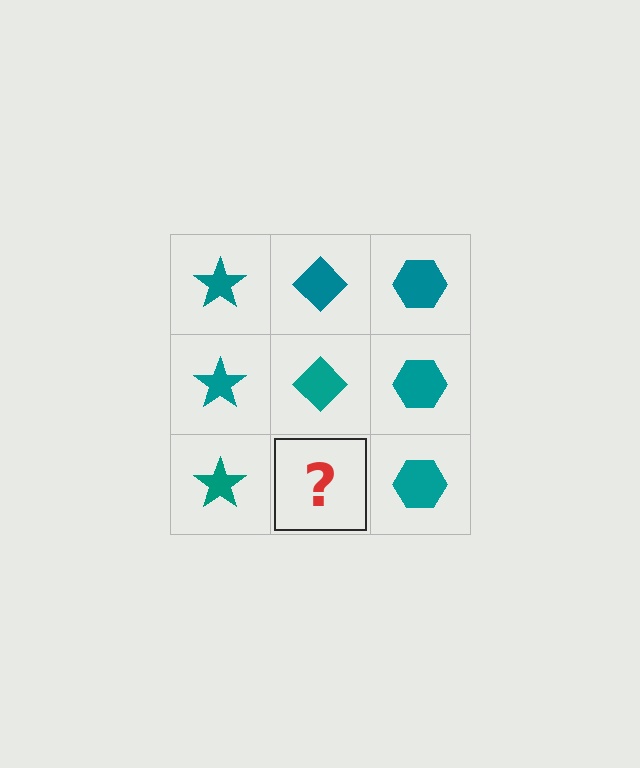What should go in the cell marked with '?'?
The missing cell should contain a teal diamond.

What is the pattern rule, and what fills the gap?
The rule is that each column has a consistent shape. The gap should be filled with a teal diamond.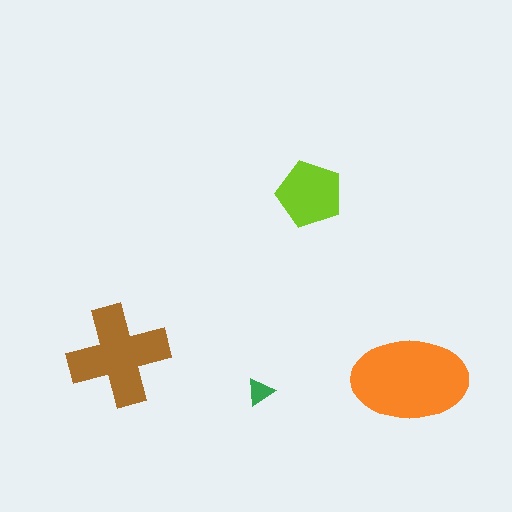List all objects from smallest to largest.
The green triangle, the lime pentagon, the brown cross, the orange ellipse.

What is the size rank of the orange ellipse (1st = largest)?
1st.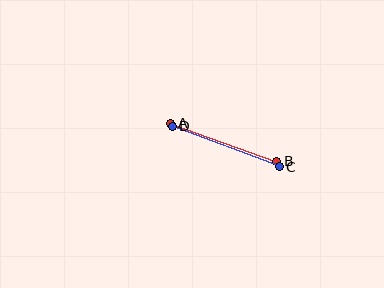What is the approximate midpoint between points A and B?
The midpoint is at approximately (224, 142) pixels.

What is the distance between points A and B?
The distance is approximately 112 pixels.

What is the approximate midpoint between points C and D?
The midpoint is at approximately (226, 147) pixels.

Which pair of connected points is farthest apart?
Points C and D are farthest apart.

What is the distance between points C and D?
The distance is approximately 115 pixels.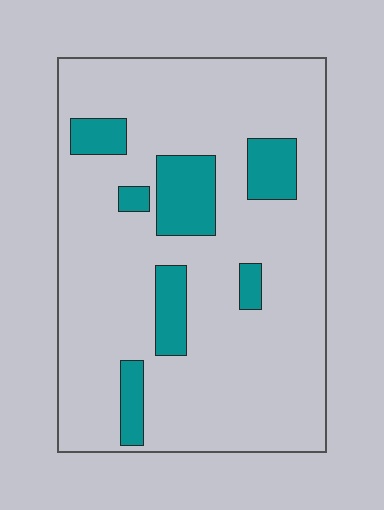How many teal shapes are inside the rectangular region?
7.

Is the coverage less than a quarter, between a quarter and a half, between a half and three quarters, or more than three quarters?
Less than a quarter.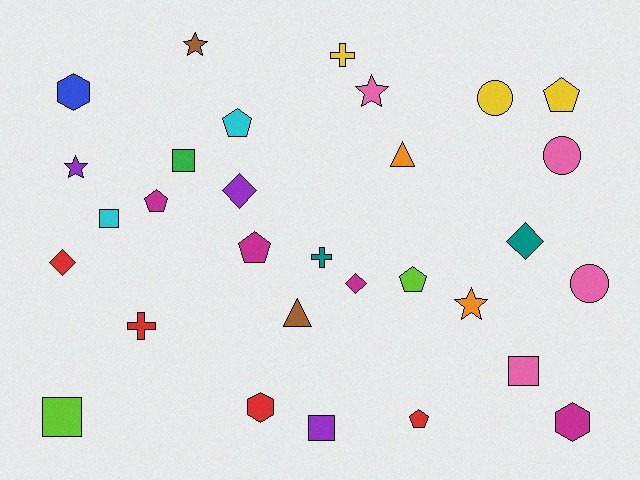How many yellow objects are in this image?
There are 3 yellow objects.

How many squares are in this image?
There are 5 squares.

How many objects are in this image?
There are 30 objects.